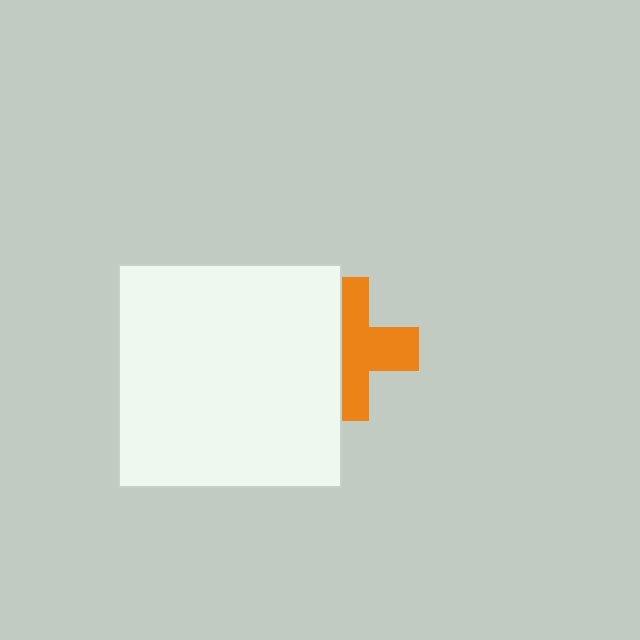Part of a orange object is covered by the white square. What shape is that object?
It is a cross.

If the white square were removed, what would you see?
You would see the complete orange cross.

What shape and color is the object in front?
The object in front is a white square.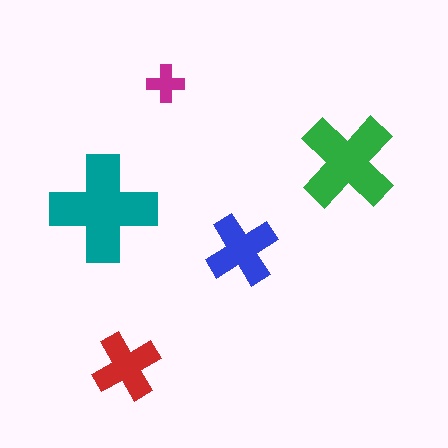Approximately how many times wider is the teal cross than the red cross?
About 1.5 times wider.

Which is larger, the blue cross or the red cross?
The blue one.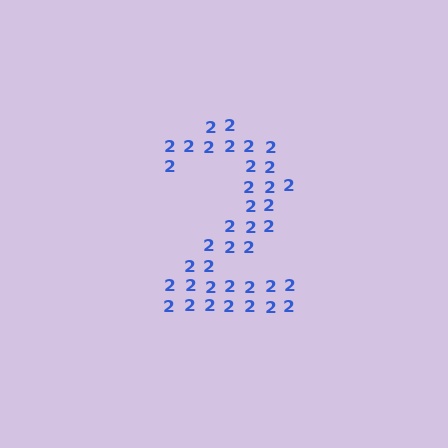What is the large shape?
The large shape is the digit 2.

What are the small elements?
The small elements are digit 2's.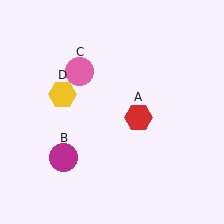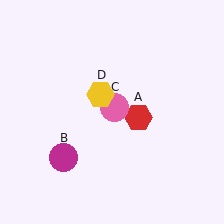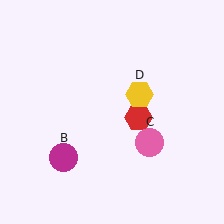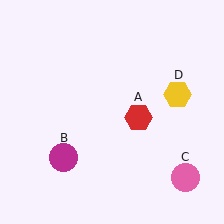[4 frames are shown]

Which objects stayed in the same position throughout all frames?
Red hexagon (object A) and magenta circle (object B) remained stationary.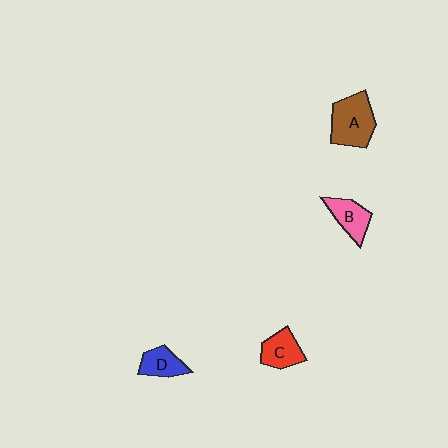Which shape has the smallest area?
Shape D (blue).